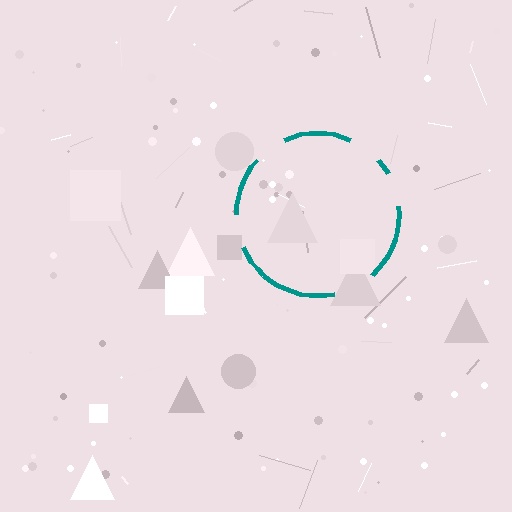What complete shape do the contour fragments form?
The contour fragments form a circle.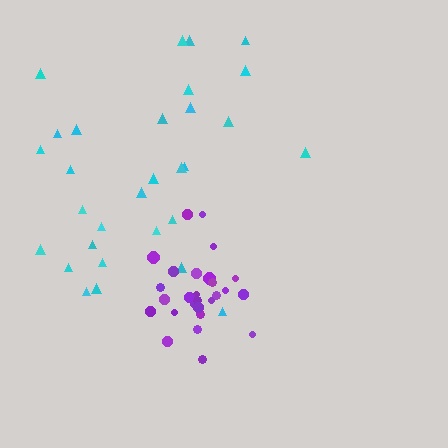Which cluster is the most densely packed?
Purple.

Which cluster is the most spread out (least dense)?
Cyan.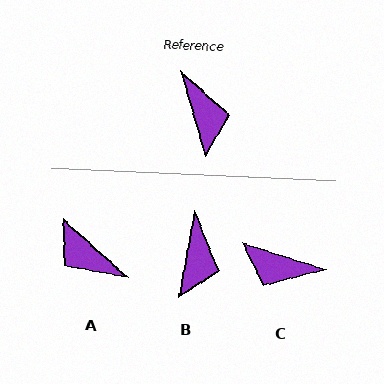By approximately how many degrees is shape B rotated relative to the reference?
Approximately 27 degrees clockwise.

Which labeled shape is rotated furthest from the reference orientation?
A, about 148 degrees away.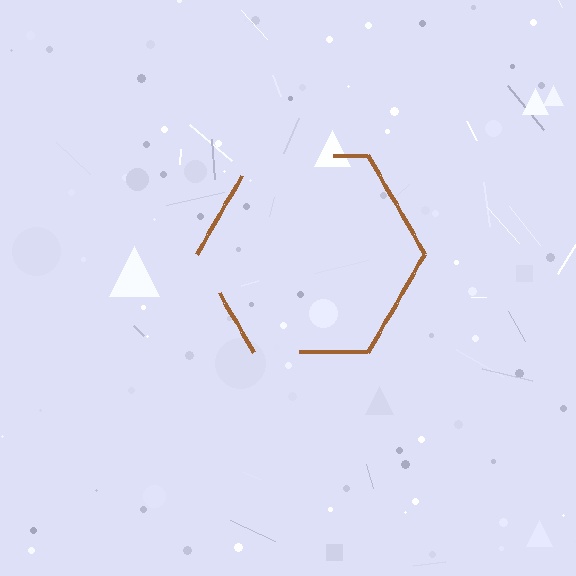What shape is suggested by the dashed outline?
The dashed outline suggests a hexagon.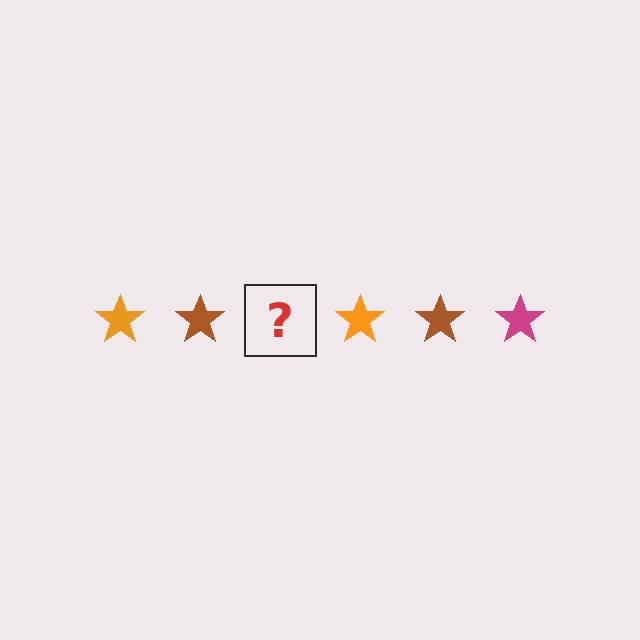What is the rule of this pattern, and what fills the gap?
The rule is that the pattern cycles through orange, brown, magenta stars. The gap should be filled with a magenta star.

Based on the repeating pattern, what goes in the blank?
The blank should be a magenta star.